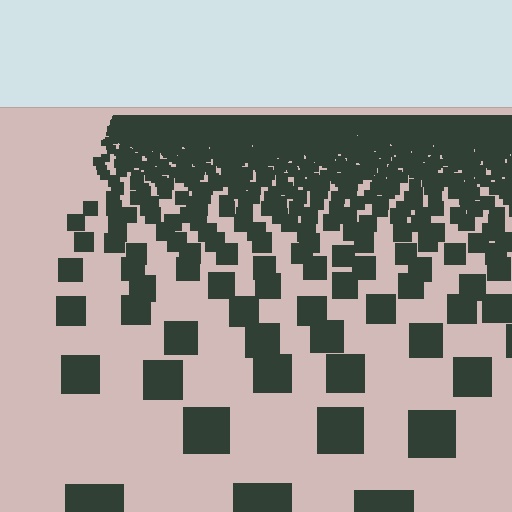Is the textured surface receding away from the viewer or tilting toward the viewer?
The surface is receding away from the viewer. Texture elements get smaller and denser toward the top.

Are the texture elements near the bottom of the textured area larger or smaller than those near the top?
Larger. Near the bottom, elements are closer to the viewer and appear at a bigger on-screen size.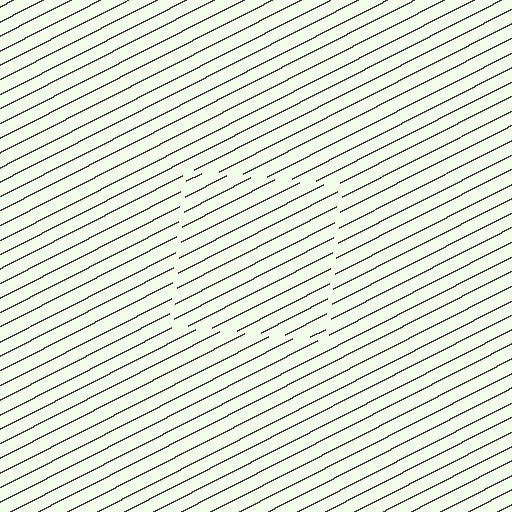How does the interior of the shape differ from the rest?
The interior of the shape contains the same grating, shifted by half a period — the contour is defined by the phase discontinuity where line-ends from the inner and outer gratings abut.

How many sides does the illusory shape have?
4 sides — the line-ends trace a square.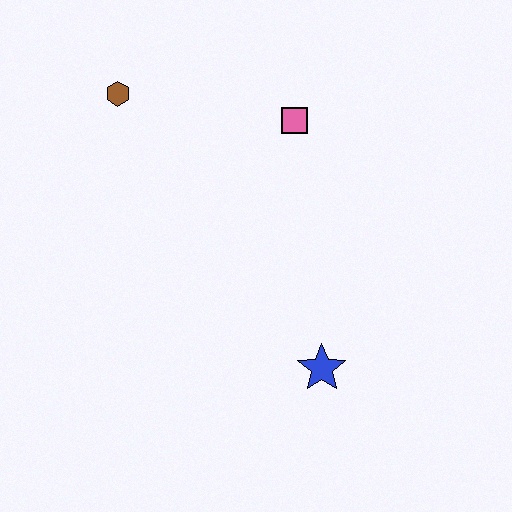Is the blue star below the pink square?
Yes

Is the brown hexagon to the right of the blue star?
No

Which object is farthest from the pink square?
The blue star is farthest from the pink square.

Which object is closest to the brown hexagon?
The pink square is closest to the brown hexagon.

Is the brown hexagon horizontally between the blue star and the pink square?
No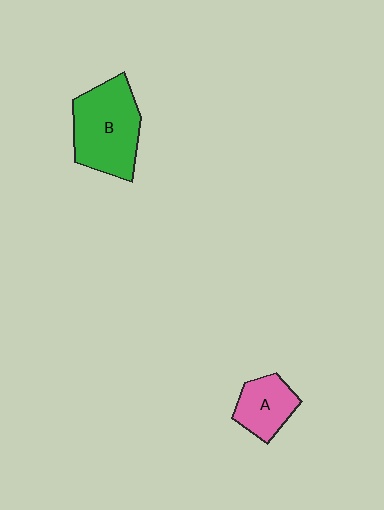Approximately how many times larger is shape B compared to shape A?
Approximately 1.9 times.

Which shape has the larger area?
Shape B (green).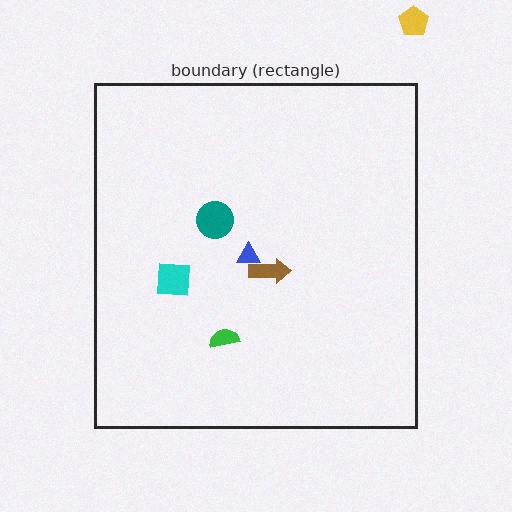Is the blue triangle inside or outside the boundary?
Inside.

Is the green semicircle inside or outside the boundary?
Inside.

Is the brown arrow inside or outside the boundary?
Inside.